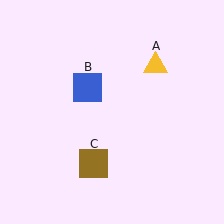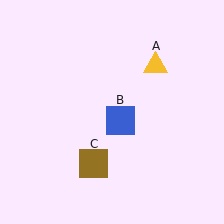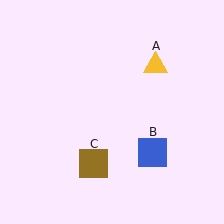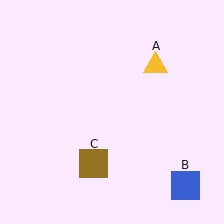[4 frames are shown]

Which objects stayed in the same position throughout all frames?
Yellow triangle (object A) and brown square (object C) remained stationary.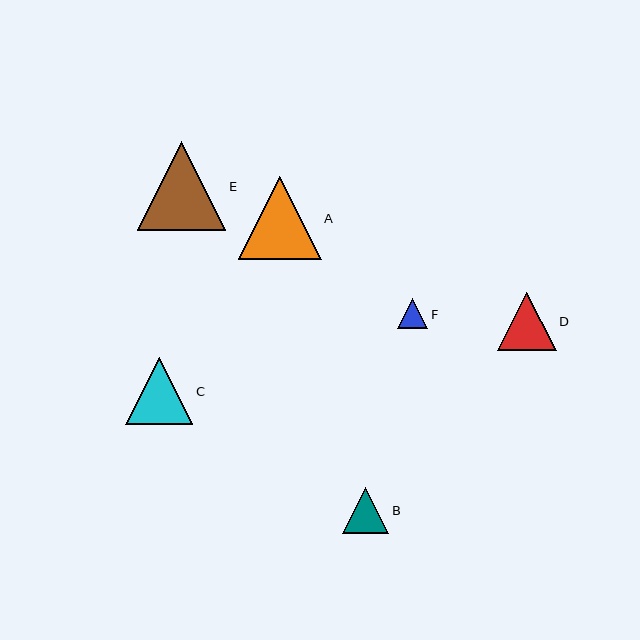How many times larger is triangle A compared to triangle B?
Triangle A is approximately 1.8 times the size of triangle B.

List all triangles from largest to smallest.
From largest to smallest: E, A, C, D, B, F.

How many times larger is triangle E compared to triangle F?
Triangle E is approximately 2.9 times the size of triangle F.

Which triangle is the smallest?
Triangle F is the smallest with a size of approximately 30 pixels.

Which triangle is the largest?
Triangle E is the largest with a size of approximately 88 pixels.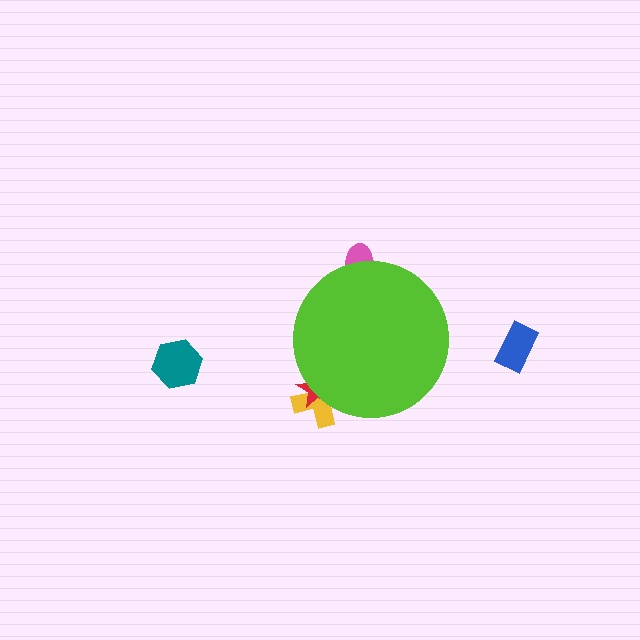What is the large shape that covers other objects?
A lime circle.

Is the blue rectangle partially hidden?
No, the blue rectangle is fully visible.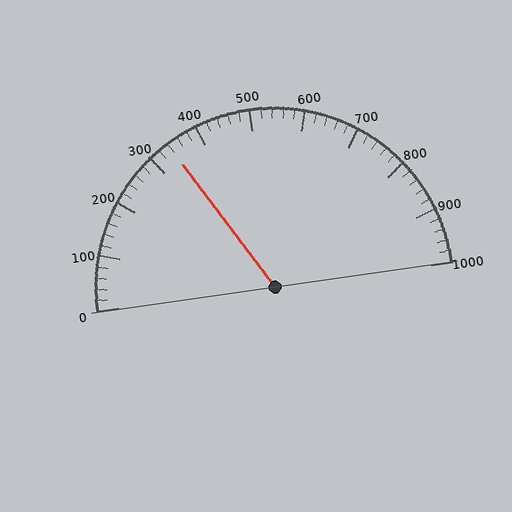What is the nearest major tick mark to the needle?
The nearest major tick mark is 300.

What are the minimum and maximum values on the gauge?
The gauge ranges from 0 to 1000.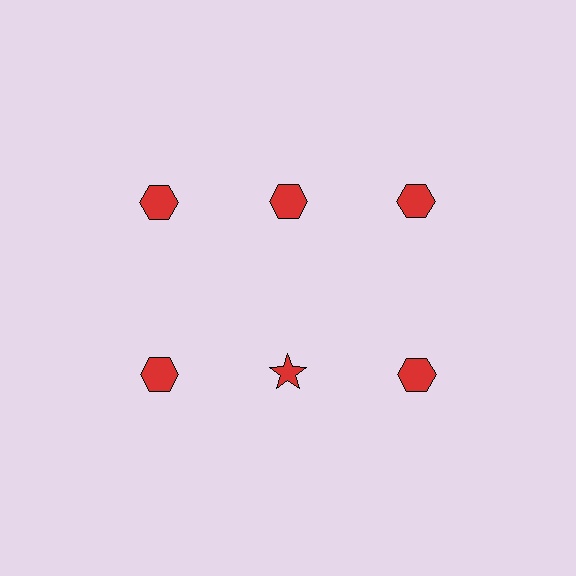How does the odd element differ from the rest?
It has a different shape: star instead of hexagon.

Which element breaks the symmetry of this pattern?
The red star in the second row, second from left column breaks the symmetry. All other shapes are red hexagons.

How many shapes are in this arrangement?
There are 6 shapes arranged in a grid pattern.